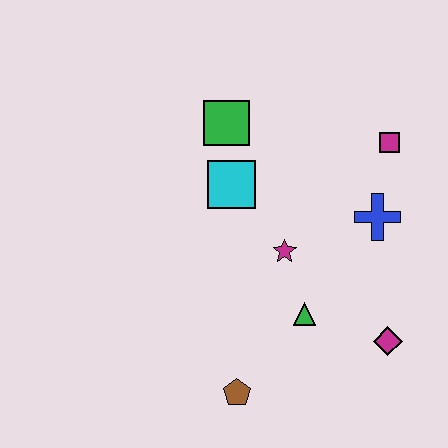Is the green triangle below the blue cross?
Yes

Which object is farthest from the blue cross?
The brown pentagon is farthest from the blue cross.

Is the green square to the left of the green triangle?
Yes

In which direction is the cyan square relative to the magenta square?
The cyan square is to the left of the magenta square.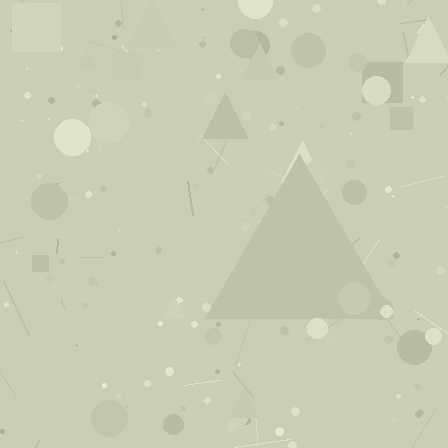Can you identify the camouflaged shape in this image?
The camouflaged shape is a triangle.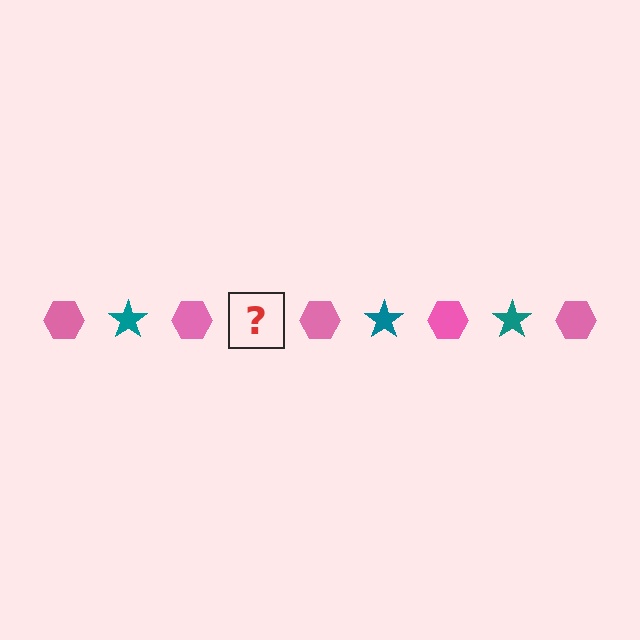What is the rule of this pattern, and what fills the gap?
The rule is that the pattern alternates between pink hexagon and teal star. The gap should be filled with a teal star.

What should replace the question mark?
The question mark should be replaced with a teal star.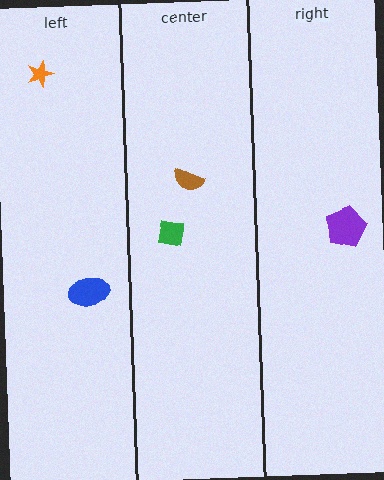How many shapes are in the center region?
2.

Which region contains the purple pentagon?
The right region.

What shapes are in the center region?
The brown semicircle, the green square.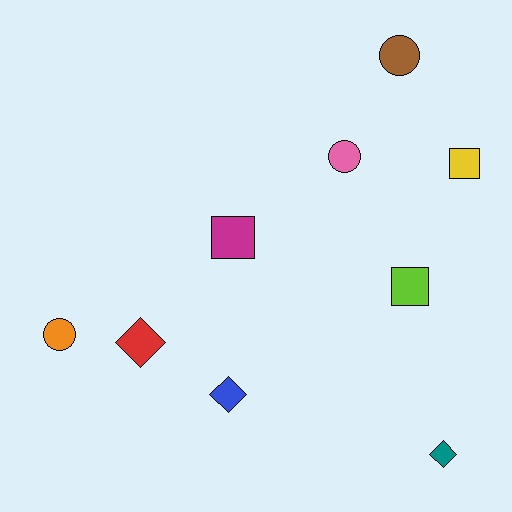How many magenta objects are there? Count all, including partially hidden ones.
There is 1 magenta object.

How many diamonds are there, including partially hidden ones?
There are 3 diamonds.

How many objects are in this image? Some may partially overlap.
There are 9 objects.